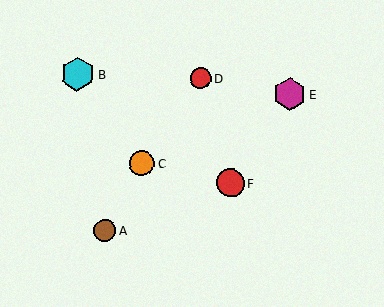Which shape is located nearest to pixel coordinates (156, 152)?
The orange circle (labeled C) at (142, 163) is nearest to that location.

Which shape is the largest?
The cyan hexagon (labeled B) is the largest.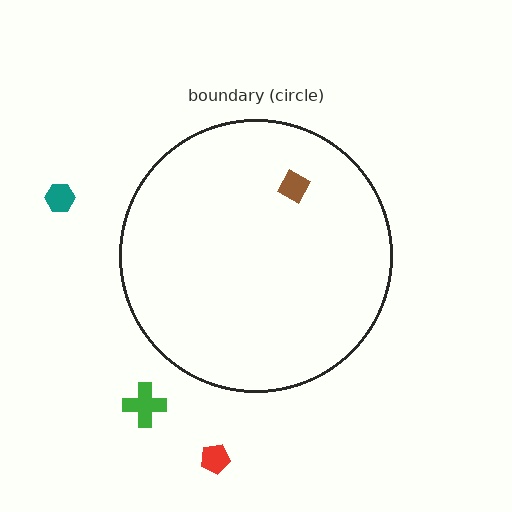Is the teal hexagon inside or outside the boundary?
Outside.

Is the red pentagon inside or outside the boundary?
Outside.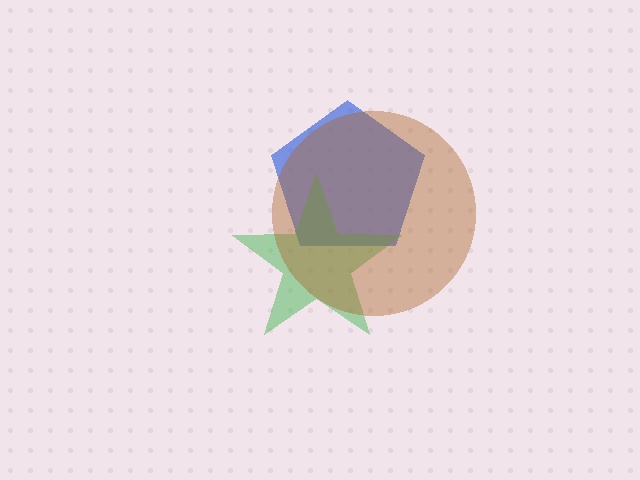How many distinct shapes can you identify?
There are 3 distinct shapes: a blue pentagon, a green star, a brown circle.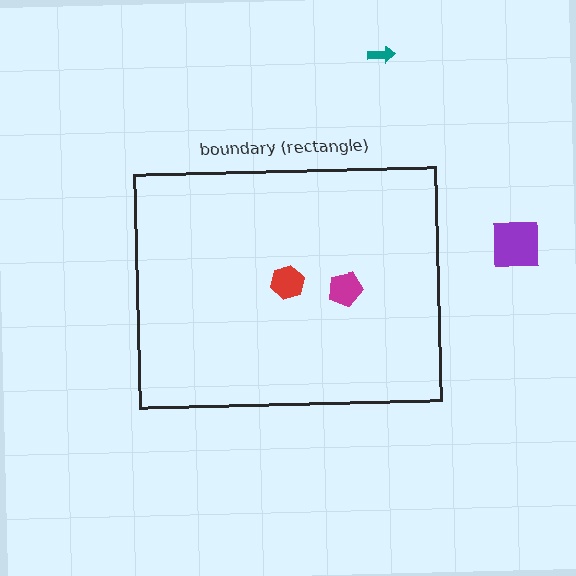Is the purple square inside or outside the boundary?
Outside.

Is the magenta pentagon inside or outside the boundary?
Inside.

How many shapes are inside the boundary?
2 inside, 2 outside.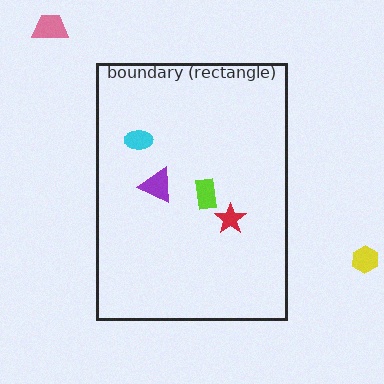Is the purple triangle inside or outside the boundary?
Inside.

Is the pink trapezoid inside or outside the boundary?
Outside.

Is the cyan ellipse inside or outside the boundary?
Inside.